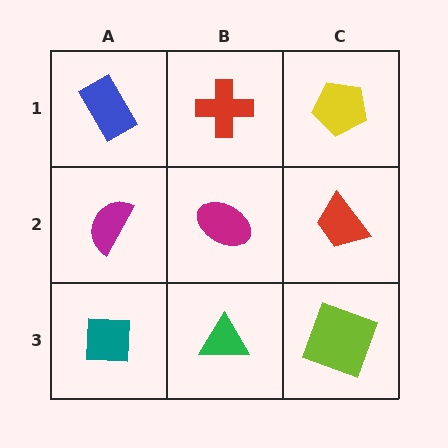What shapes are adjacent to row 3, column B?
A magenta ellipse (row 2, column B), a teal square (row 3, column A), a lime square (row 3, column C).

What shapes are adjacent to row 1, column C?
A red trapezoid (row 2, column C), a red cross (row 1, column B).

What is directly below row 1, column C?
A red trapezoid.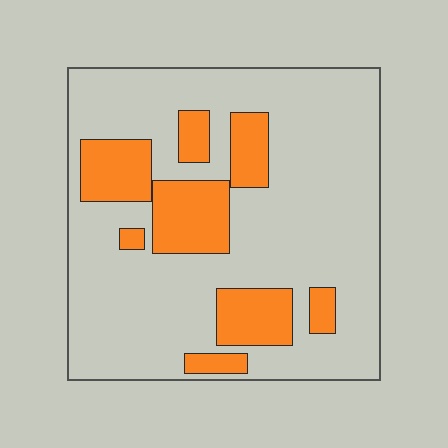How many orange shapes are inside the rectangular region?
8.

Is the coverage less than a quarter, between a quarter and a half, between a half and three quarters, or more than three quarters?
Less than a quarter.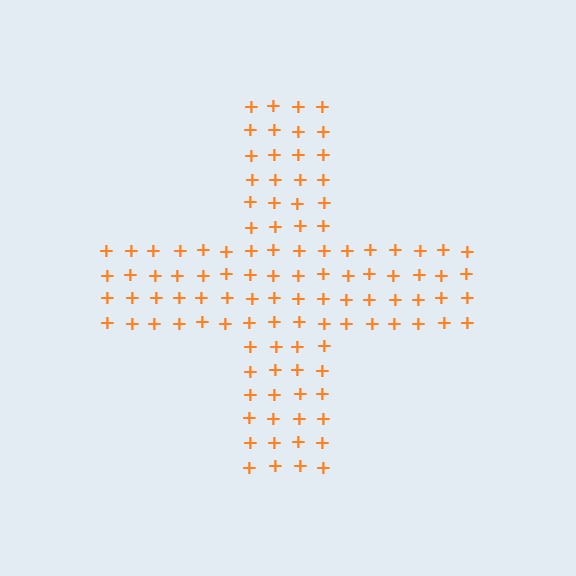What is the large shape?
The large shape is a cross.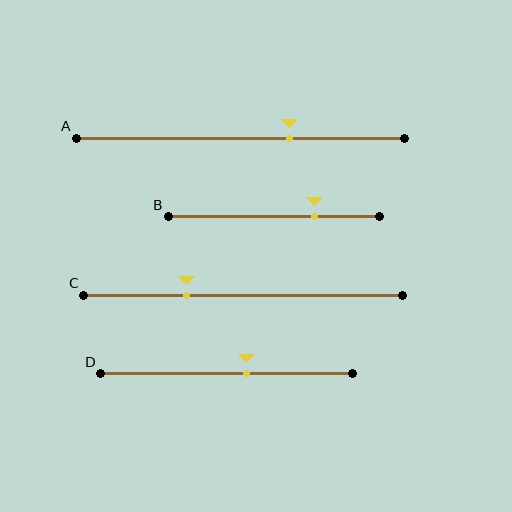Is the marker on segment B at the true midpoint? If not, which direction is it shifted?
No, the marker on segment B is shifted to the right by about 19% of the segment length.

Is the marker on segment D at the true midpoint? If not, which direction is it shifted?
No, the marker on segment D is shifted to the right by about 8% of the segment length.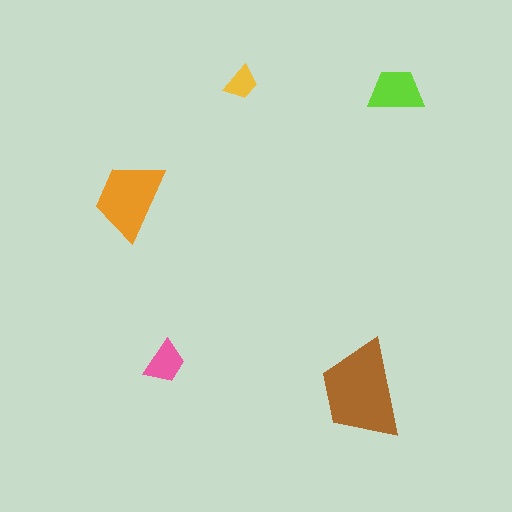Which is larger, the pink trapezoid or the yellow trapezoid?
The pink one.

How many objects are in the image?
There are 5 objects in the image.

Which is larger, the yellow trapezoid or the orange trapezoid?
The orange one.